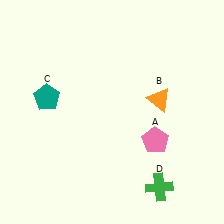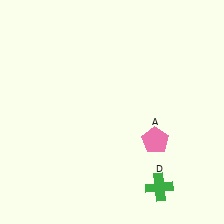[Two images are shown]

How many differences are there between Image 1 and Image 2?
There are 2 differences between the two images.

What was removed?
The teal pentagon (C), the orange triangle (B) were removed in Image 2.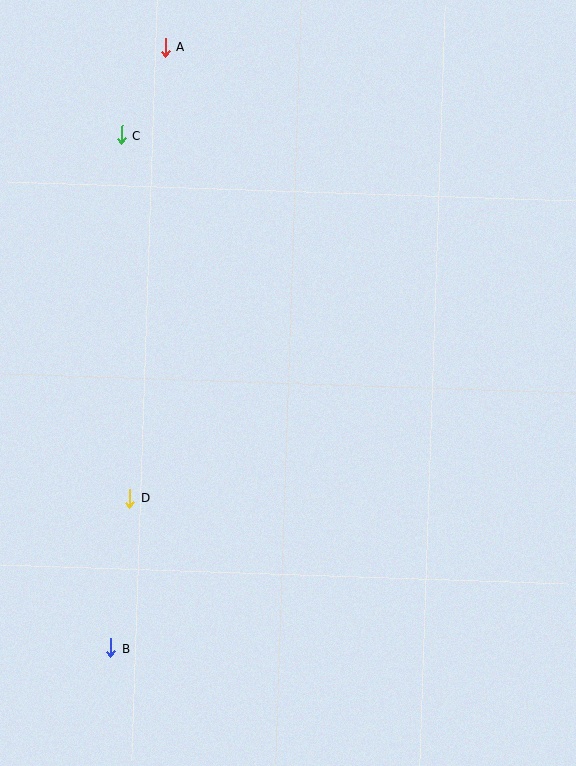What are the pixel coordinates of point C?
Point C is at (121, 135).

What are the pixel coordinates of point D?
Point D is at (130, 498).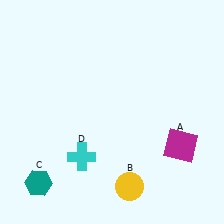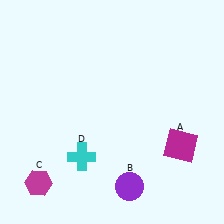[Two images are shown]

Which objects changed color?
B changed from yellow to purple. C changed from teal to magenta.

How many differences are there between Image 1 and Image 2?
There are 2 differences between the two images.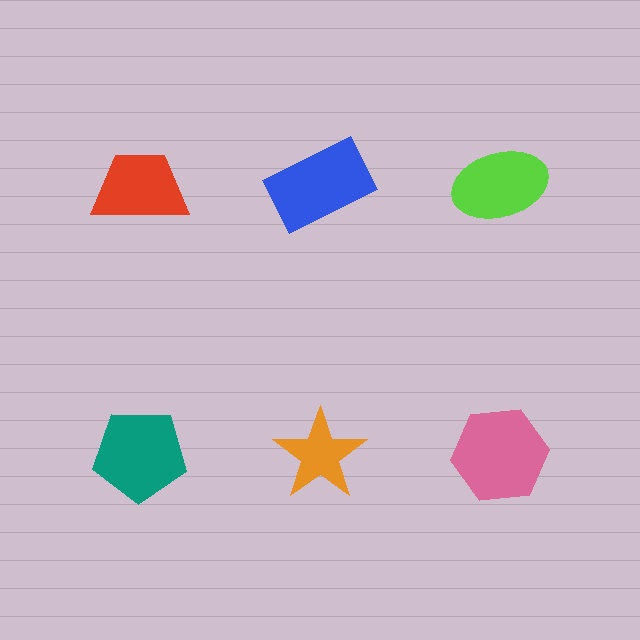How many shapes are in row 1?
3 shapes.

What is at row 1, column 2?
A blue rectangle.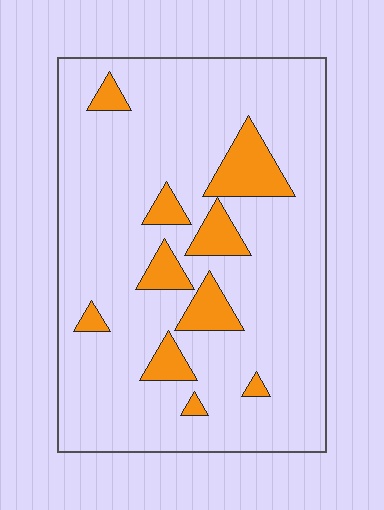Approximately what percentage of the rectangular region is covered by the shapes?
Approximately 15%.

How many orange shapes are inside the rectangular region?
10.